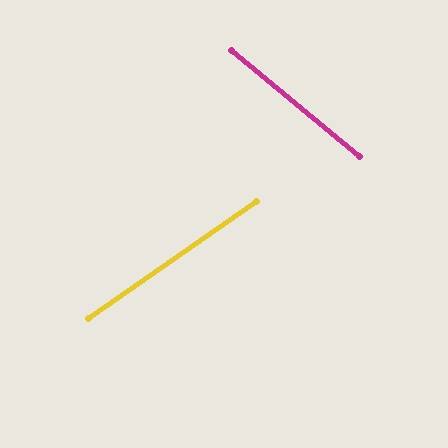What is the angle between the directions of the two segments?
Approximately 75 degrees.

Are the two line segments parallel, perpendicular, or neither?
Neither parallel nor perpendicular — they differ by about 75°.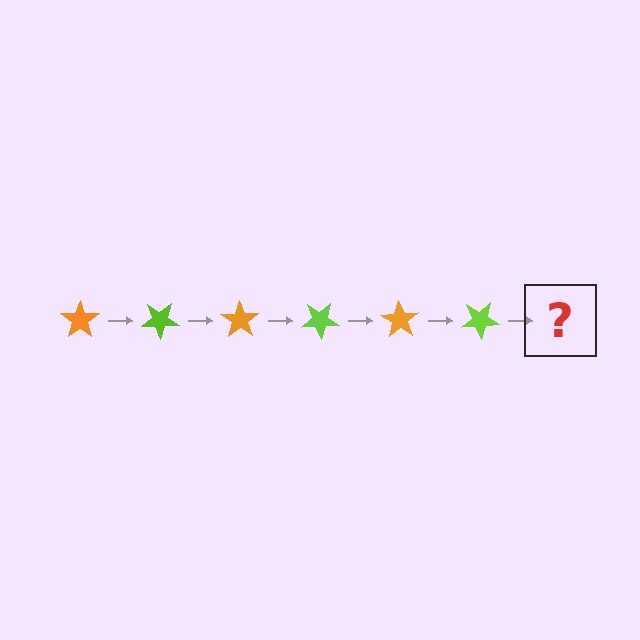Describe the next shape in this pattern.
It should be an orange star, rotated 210 degrees from the start.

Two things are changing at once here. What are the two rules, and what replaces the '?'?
The two rules are that it rotates 35 degrees each step and the color cycles through orange and lime. The '?' should be an orange star, rotated 210 degrees from the start.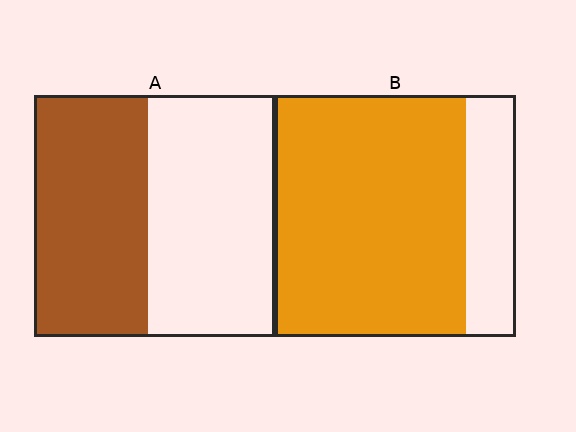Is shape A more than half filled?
Roughly half.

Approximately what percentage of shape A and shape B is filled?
A is approximately 45% and B is approximately 80%.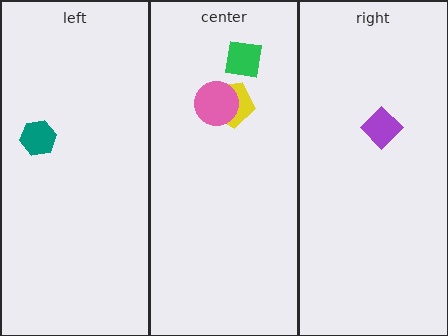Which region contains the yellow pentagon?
The center region.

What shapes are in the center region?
The green square, the yellow pentagon, the pink circle.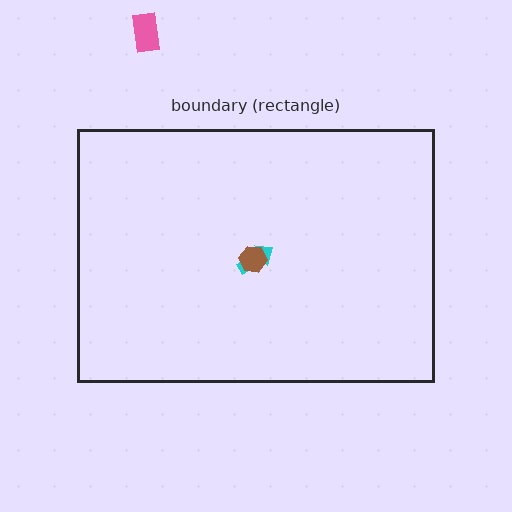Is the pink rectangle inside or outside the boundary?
Outside.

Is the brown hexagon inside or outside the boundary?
Inside.